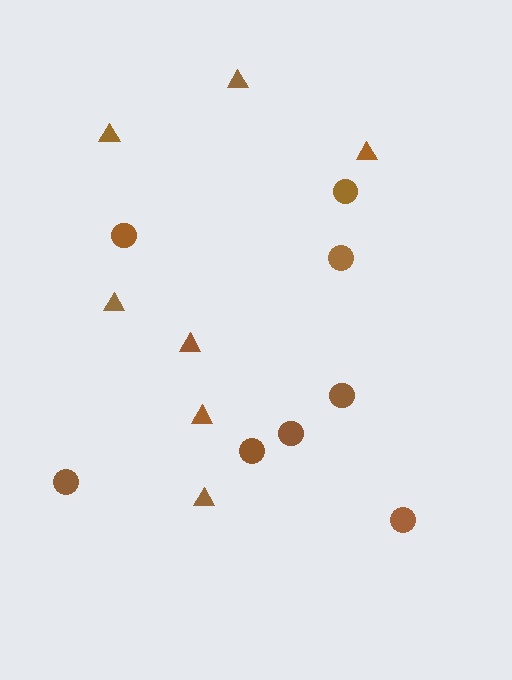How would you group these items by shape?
There are 2 groups: one group of triangles (7) and one group of circles (8).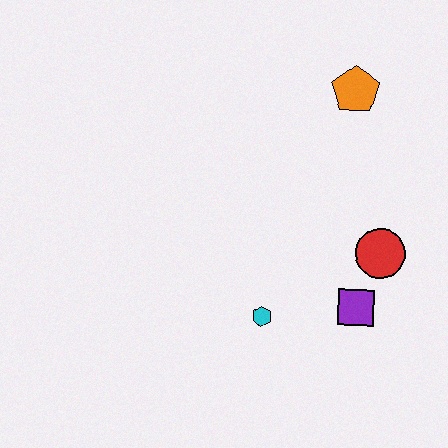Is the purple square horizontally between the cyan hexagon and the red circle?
Yes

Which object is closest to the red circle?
The purple square is closest to the red circle.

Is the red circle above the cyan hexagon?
Yes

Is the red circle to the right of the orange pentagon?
Yes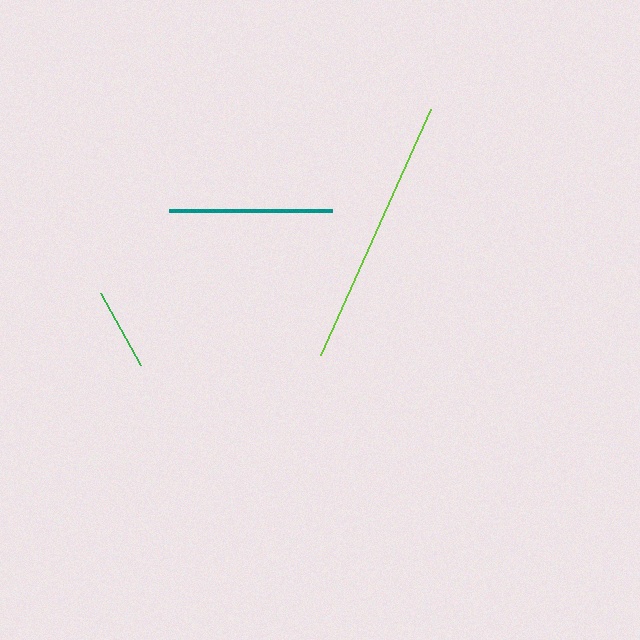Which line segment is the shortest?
The green line is the shortest at approximately 83 pixels.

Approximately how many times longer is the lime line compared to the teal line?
The lime line is approximately 1.6 times the length of the teal line.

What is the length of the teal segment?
The teal segment is approximately 164 pixels long.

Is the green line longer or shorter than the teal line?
The teal line is longer than the green line.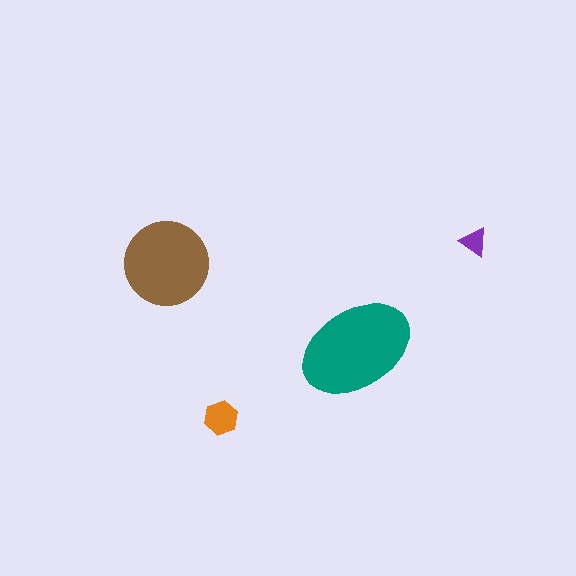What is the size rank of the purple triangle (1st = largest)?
4th.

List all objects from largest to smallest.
The teal ellipse, the brown circle, the orange hexagon, the purple triangle.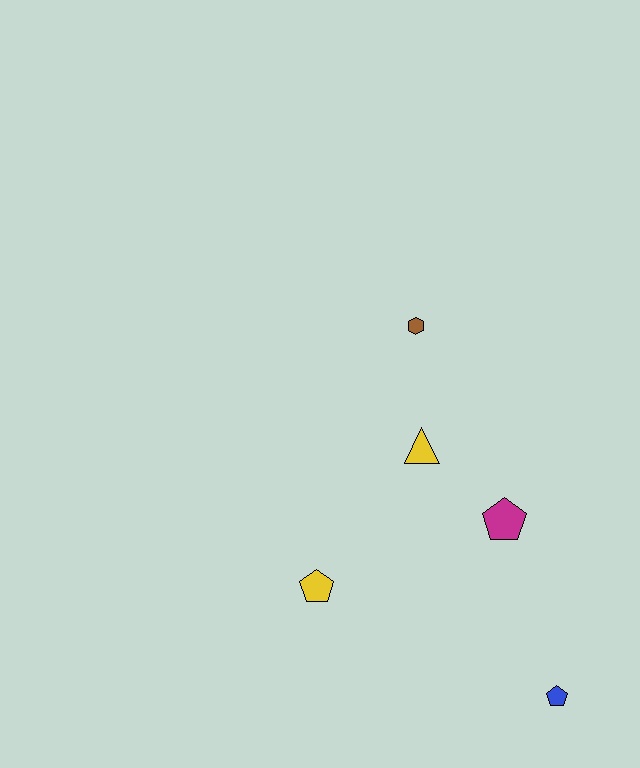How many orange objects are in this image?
There are no orange objects.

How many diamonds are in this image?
There are no diamonds.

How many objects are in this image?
There are 5 objects.